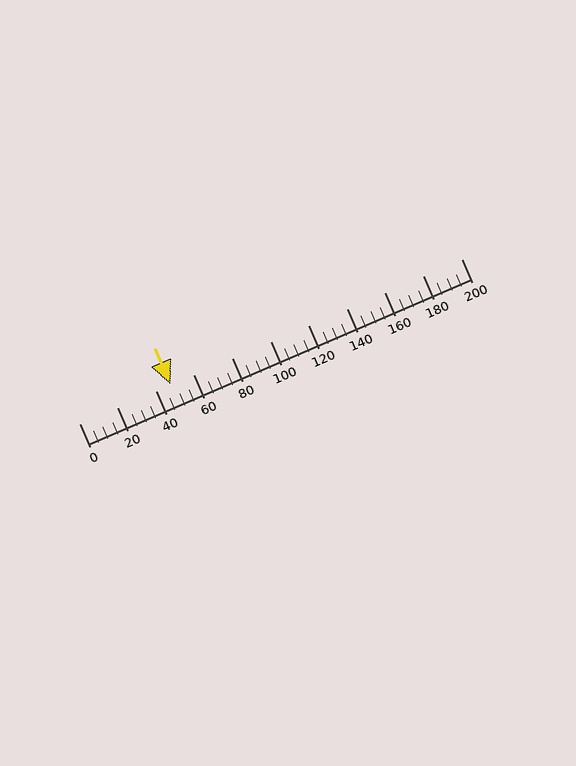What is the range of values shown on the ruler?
The ruler shows values from 0 to 200.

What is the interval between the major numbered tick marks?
The major tick marks are spaced 20 units apart.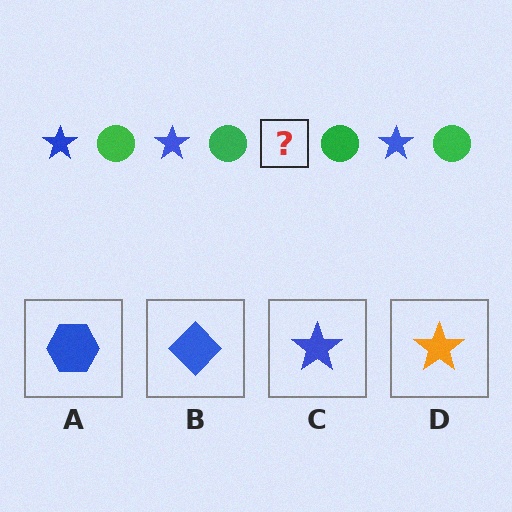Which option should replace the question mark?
Option C.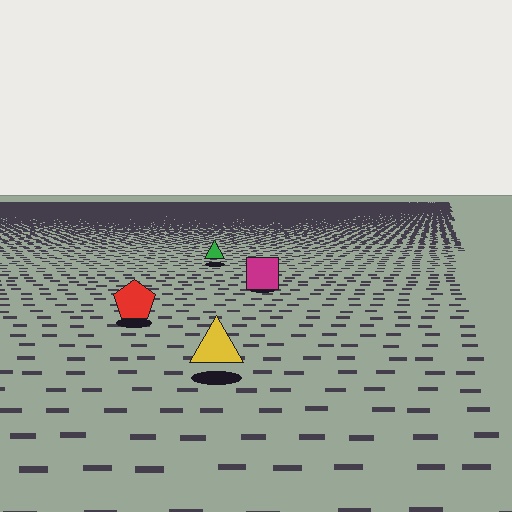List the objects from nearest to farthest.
From nearest to farthest: the yellow triangle, the red pentagon, the magenta square, the green triangle.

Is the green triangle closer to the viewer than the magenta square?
No. The magenta square is closer — you can tell from the texture gradient: the ground texture is coarser near it.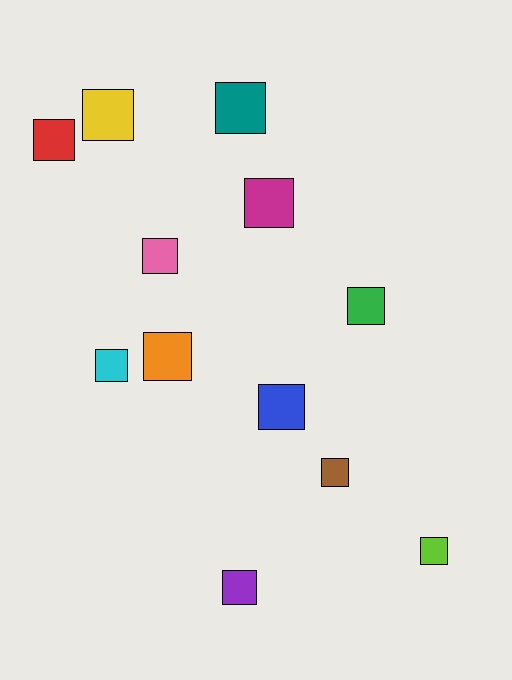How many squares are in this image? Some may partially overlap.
There are 12 squares.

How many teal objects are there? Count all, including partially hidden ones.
There is 1 teal object.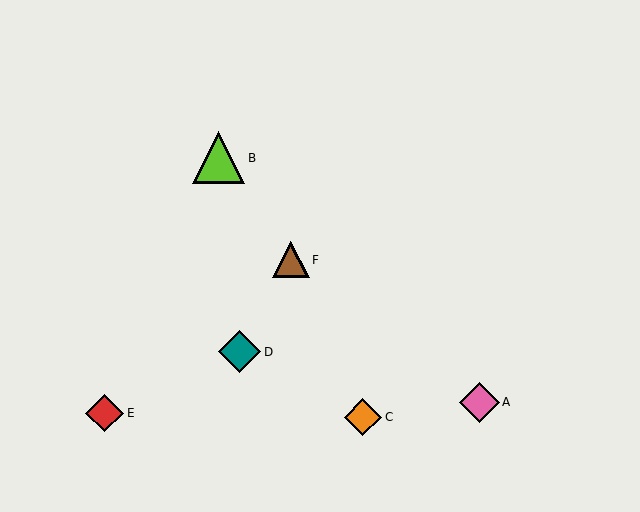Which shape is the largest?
The lime triangle (labeled B) is the largest.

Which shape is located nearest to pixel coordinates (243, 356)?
The teal diamond (labeled D) at (240, 352) is nearest to that location.